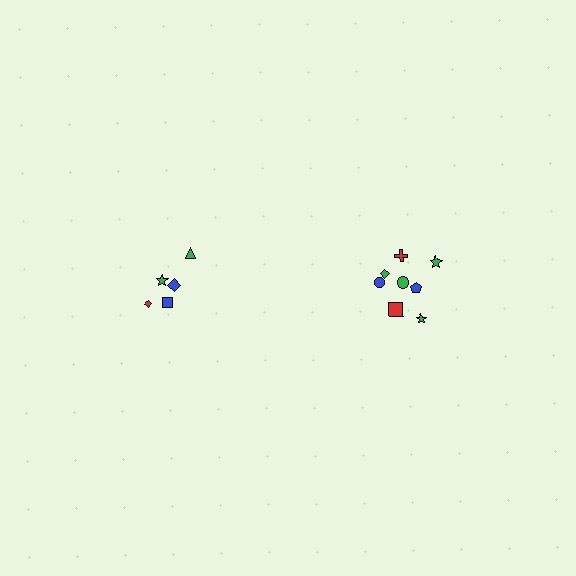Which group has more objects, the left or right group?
The right group.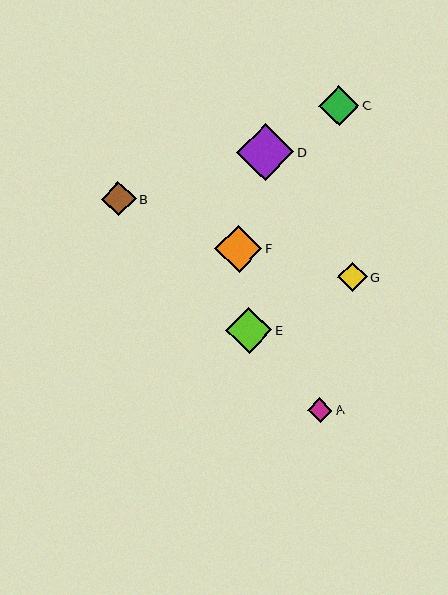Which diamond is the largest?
Diamond D is the largest with a size of approximately 57 pixels.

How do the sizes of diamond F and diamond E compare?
Diamond F and diamond E are approximately the same size.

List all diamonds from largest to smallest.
From largest to smallest: D, F, E, C, B, G, A.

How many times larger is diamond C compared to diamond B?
Diamond C is approximately 1.2 times the size of diamond B.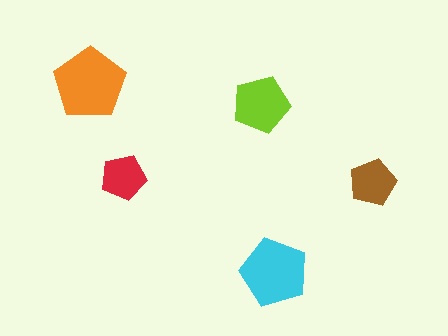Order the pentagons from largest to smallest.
the orange one, the cyan one, the lime one, the brown one, the red one.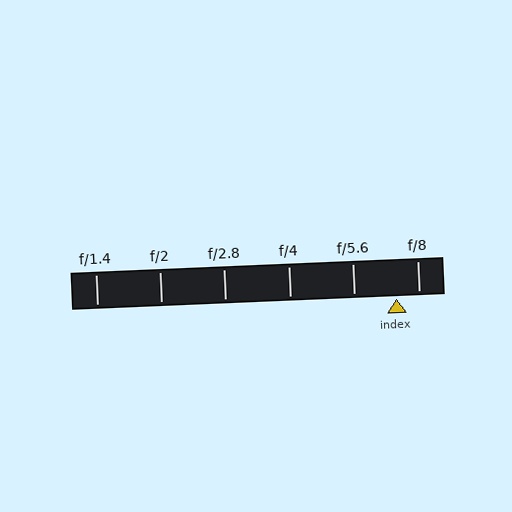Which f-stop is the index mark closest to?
The index mark is closest to f/8.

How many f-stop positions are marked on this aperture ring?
There are 6 f-stop positions marked.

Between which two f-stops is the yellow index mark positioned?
The index mark is between f/5.6 and f/8.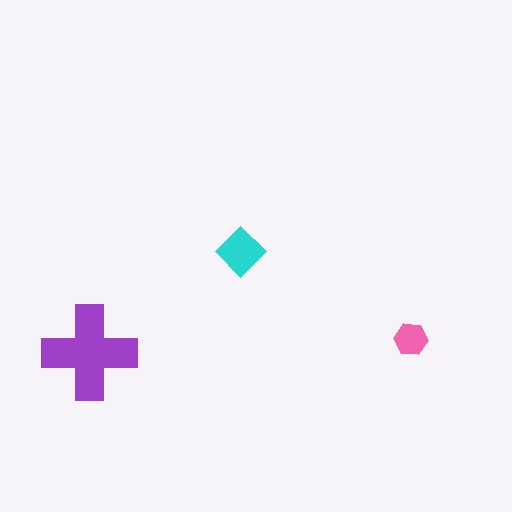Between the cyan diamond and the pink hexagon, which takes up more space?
The cyan diamond.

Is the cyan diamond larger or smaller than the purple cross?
Smaller.